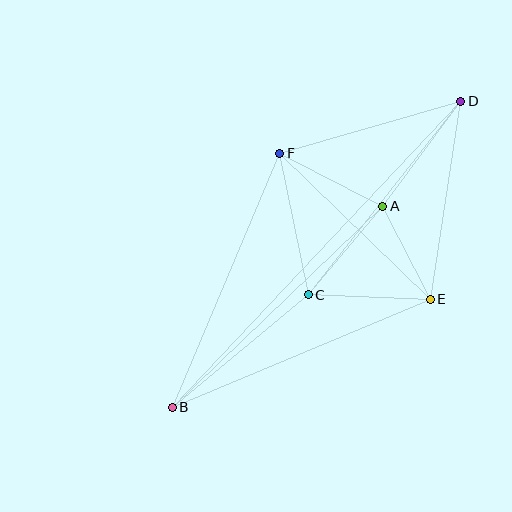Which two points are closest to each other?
Points A and E are closest to each other.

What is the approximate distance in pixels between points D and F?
The distance between D and F is approximately 188 pixels.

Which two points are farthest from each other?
Points B and D are farthest from each other.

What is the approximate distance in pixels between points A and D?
The distance between A and D is approximately 131 pixels.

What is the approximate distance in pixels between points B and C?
The distance between B and C is approximately 177 pixels.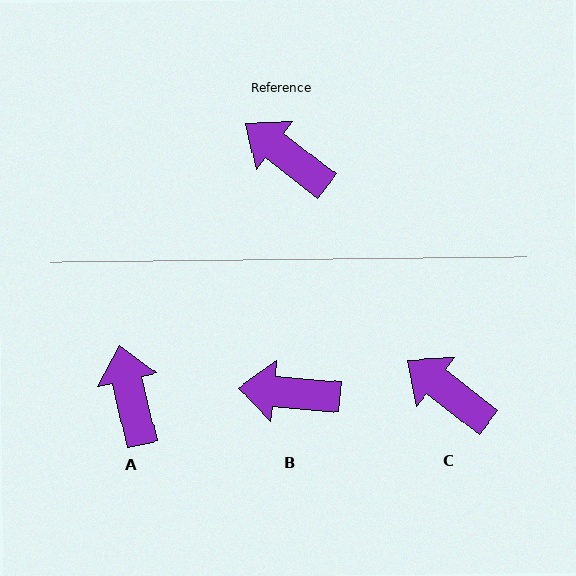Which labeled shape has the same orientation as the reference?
C.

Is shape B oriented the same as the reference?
No, it is off by about 33 degrees.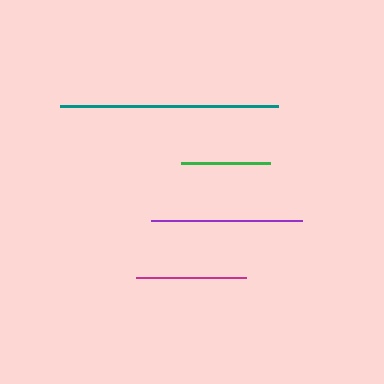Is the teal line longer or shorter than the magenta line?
The teal line is longer than the magenta line.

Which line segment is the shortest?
The green line is the shortest at approximately 89 pixels.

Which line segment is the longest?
The teal line is the longest at approximately 218 pixels.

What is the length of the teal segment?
The teal segment is approximately 218 pixels long.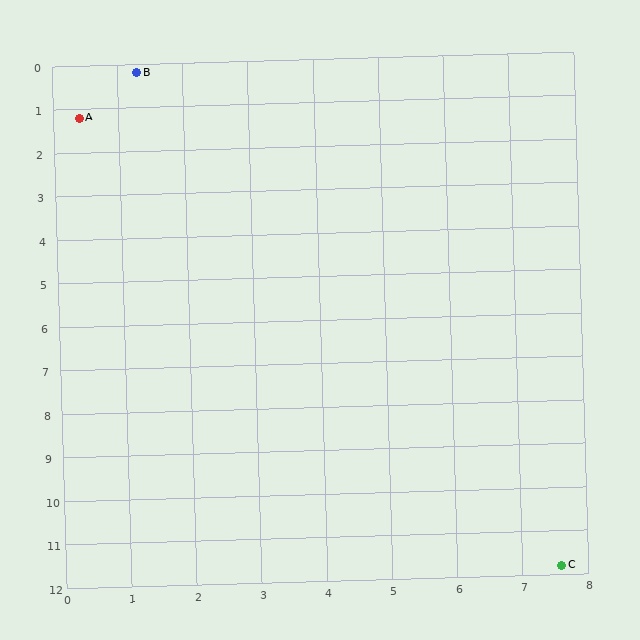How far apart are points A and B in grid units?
Points A and B are about 1.3 grid units apart.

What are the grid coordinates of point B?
Point B is at approximately (1.3, 0.2).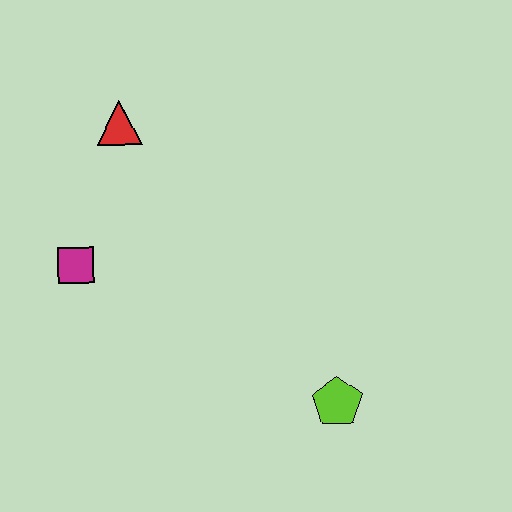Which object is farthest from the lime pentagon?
The red triangle is farthest from the lime pentagon.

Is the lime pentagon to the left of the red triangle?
No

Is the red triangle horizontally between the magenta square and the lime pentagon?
Yes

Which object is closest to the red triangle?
The magenta square is closest to the red triangle.